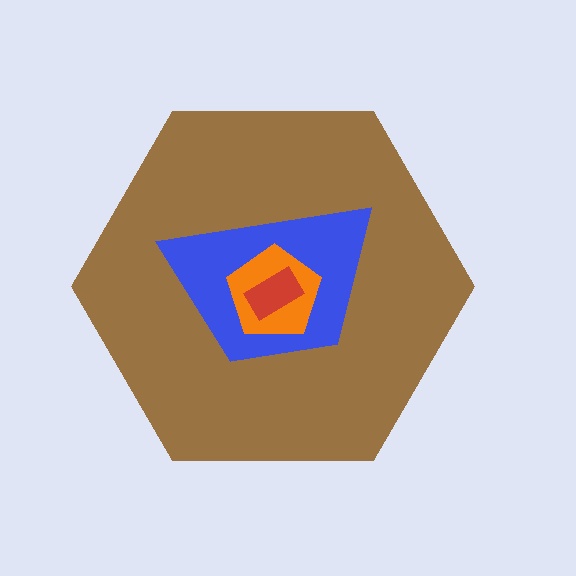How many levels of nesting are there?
4.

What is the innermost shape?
The red rectangle.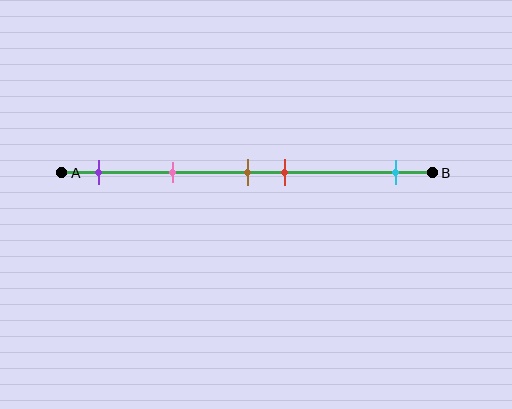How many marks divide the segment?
There are 5 marks dividing the segment.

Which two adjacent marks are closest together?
The brown and red marks are the closest adjacent pair.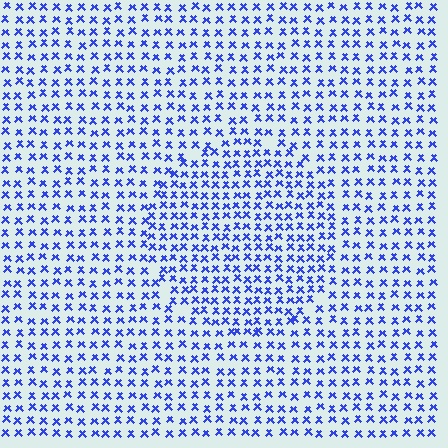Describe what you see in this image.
The image contains small blue elements arranged at two different densities. A circle-shaped region is visible where the elements are more densely packed than the surrounding area.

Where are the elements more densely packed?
The elements are more densely packed inside the circle boundary.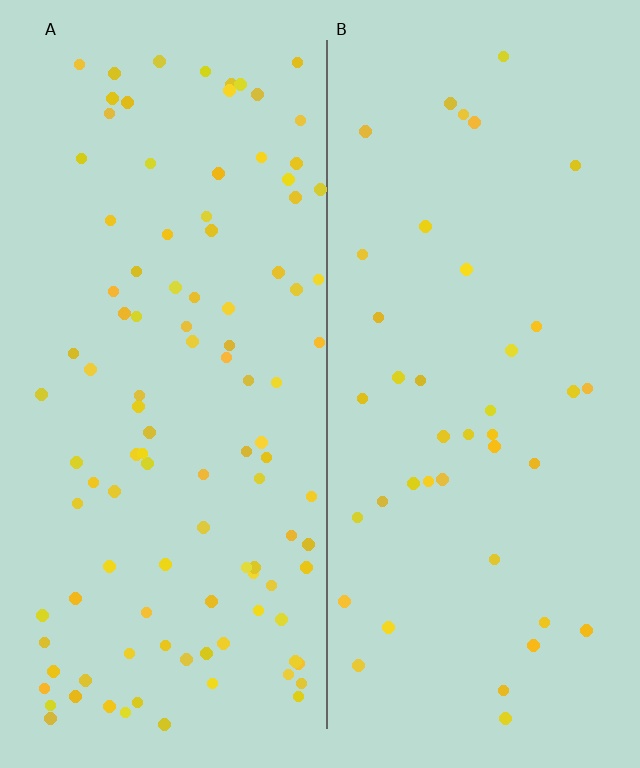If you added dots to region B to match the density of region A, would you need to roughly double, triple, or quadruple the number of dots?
Approximately triple.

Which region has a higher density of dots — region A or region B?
A (the left).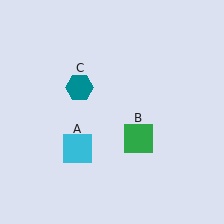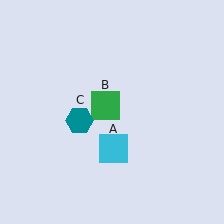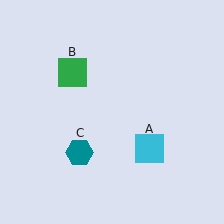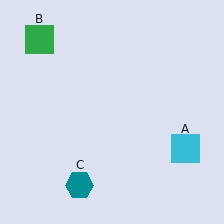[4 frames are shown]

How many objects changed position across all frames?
3 objects changed position: cyan square (object A), green square (object B), teal hexagon (object C).